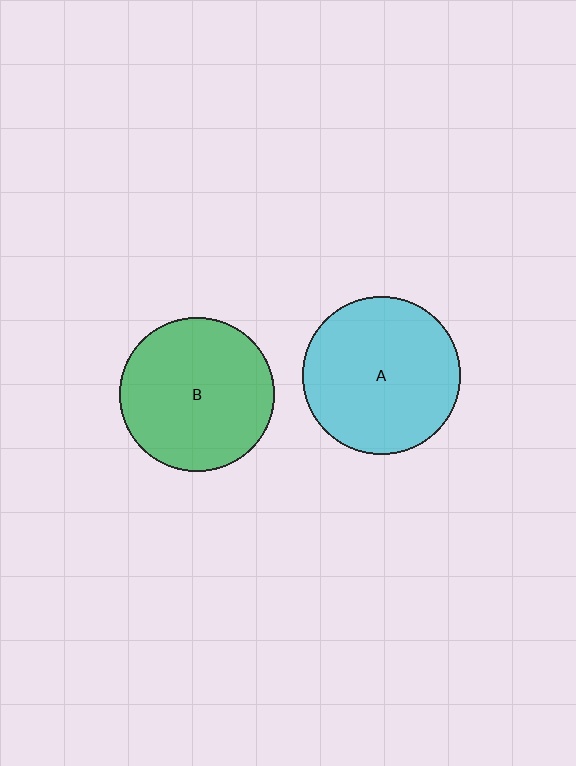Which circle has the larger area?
Circle A (cyan).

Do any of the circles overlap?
No, none of the circles overlap.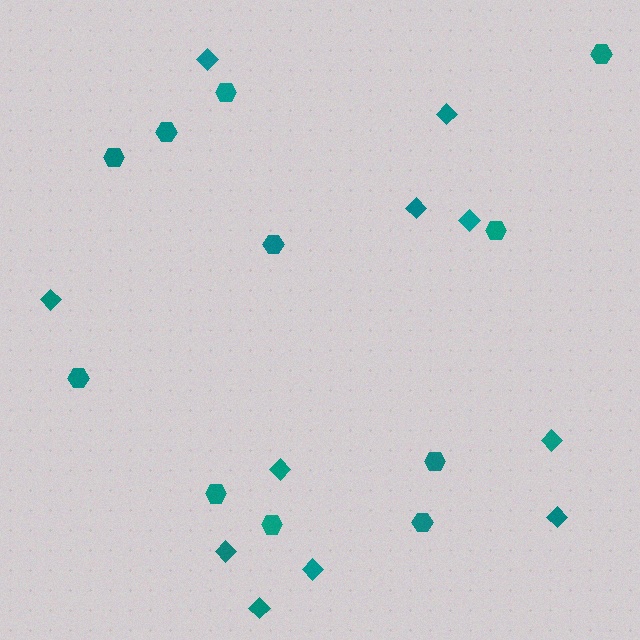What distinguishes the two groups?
There are 2 groups: one group of diamonds (11) and one group of hexagons (11).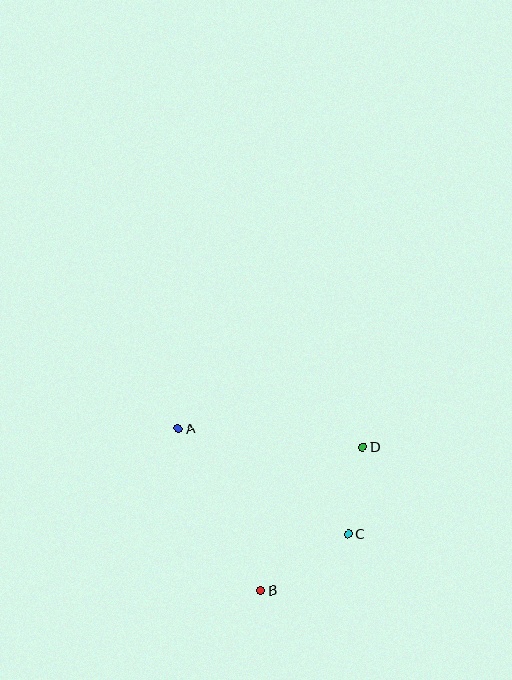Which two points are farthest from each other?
Points A and C are farthest from each other.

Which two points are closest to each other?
Points C and D are closest to each other.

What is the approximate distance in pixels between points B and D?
The distance between B and D is approximately 176 pixels.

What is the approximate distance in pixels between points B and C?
The distance between B and C is approximately 104 pixels.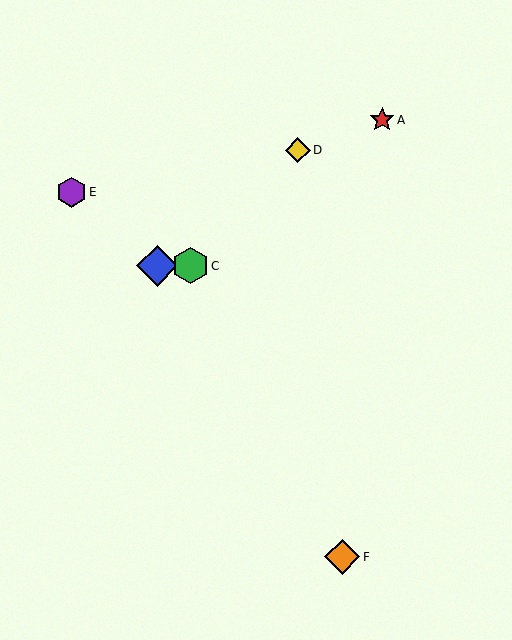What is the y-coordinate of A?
Object A is at y≈120.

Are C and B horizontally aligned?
Yes, both are at y≈266.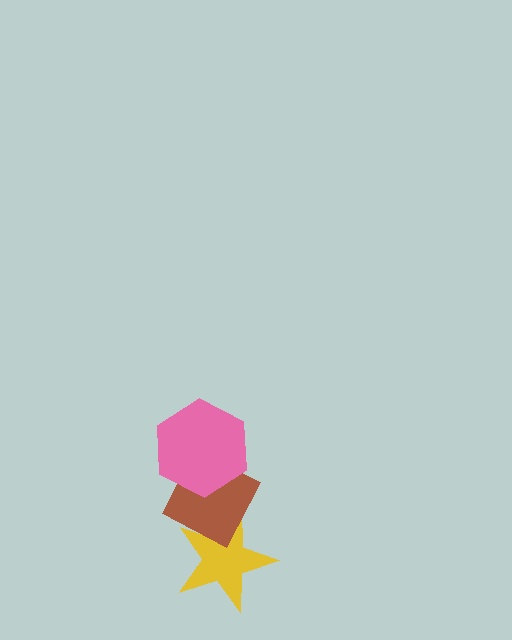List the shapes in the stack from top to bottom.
From top to bottom: the pink hexagon, the brown diamond, the yellow star.